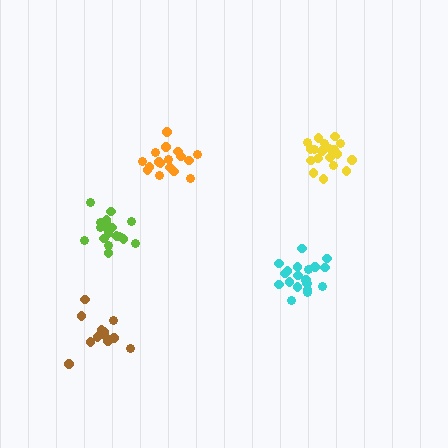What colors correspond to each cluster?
The clusters are colored: brown, orange, yellow, lime, cyan.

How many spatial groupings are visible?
There are 5 spatial groupings.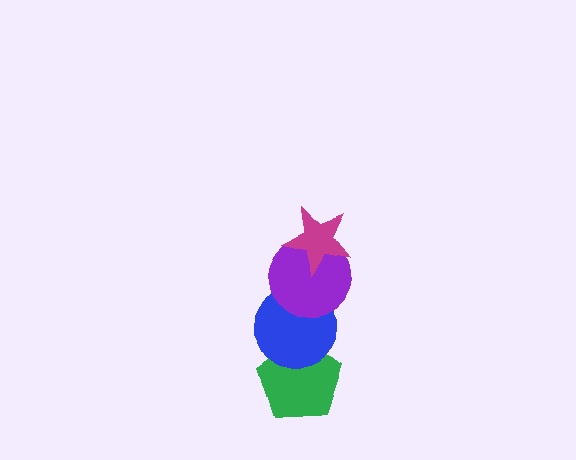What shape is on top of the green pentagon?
The blue circle is on top of the green pentagon.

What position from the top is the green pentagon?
The green pentagon is 4th from the top.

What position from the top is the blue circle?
The blue circle is 3rd from the top.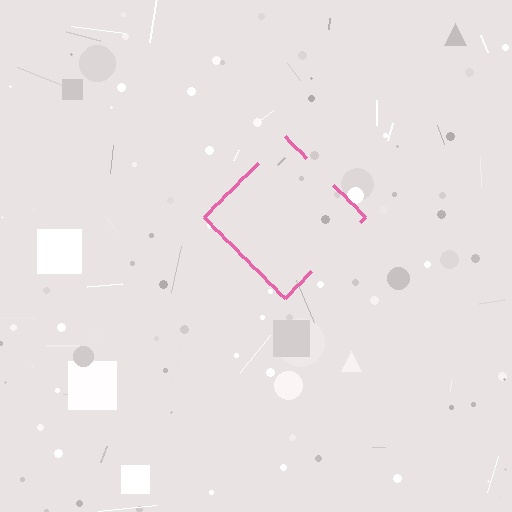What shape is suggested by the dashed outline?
The dashed outline suggests a diamond.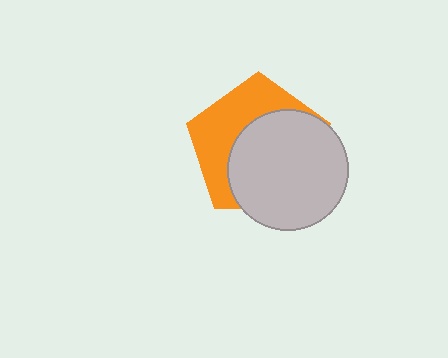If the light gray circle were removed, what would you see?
You would see the complete orange pentagon.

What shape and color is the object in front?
The object in front is a light gray circle.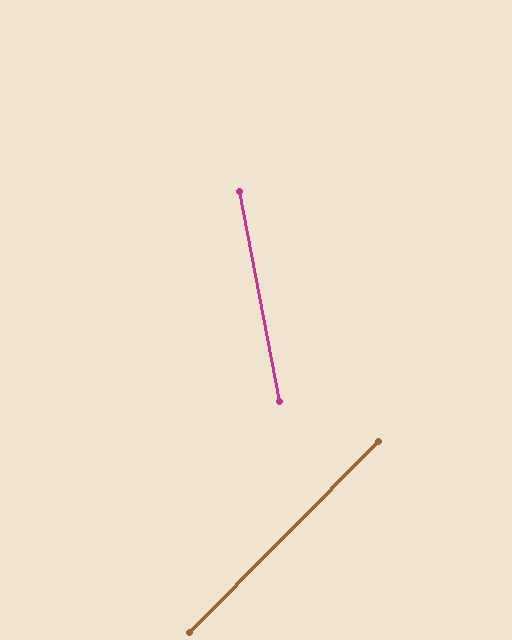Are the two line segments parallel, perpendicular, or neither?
Neither parallel nor perpendicular — they differ by about 55°.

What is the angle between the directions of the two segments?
Approximately 55 degrees.